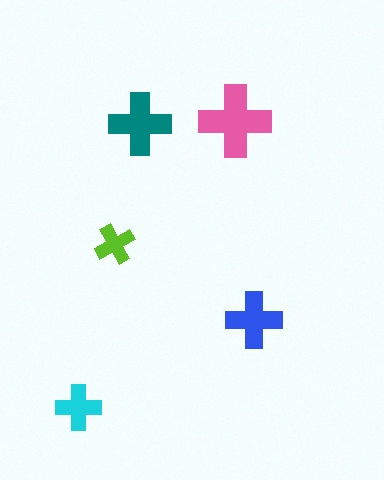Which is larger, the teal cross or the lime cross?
The teal one.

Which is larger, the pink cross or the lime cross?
The pink one.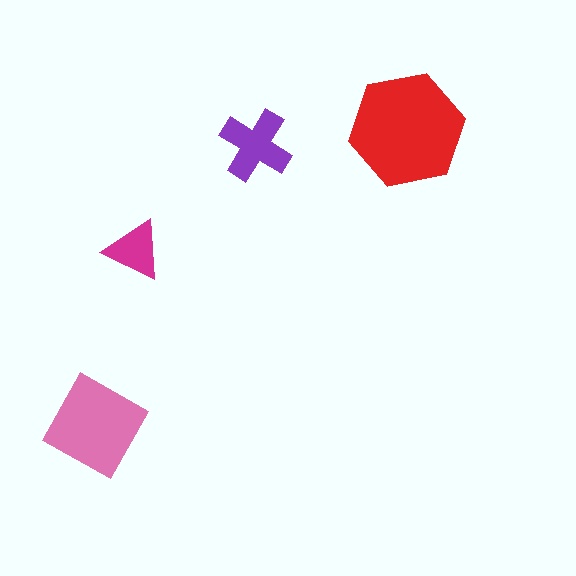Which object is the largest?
The red hexagon.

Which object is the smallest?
The magenta triangle.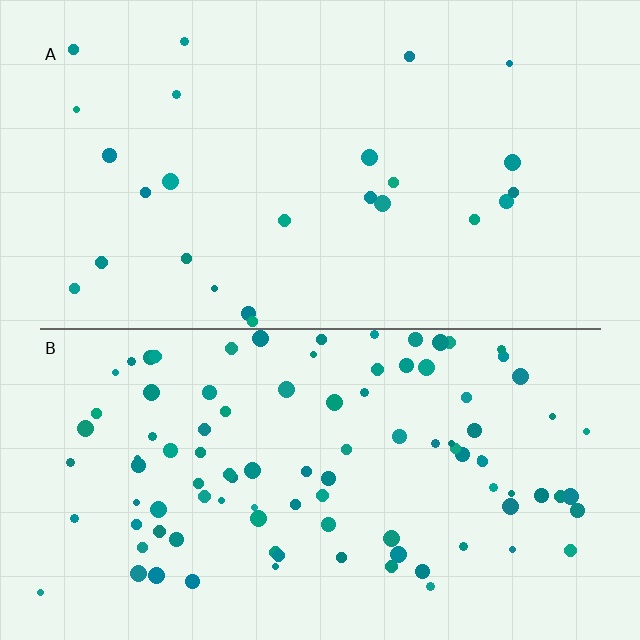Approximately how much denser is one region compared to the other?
Approximately 3.8× — region B over region A.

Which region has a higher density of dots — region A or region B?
B (the bottom).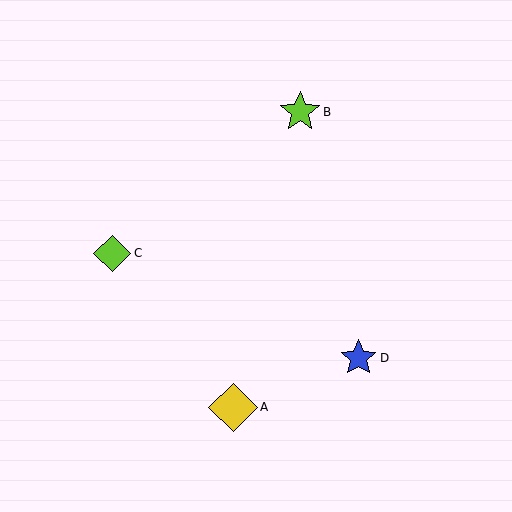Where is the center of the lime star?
The center of the lime star is at (300, 112).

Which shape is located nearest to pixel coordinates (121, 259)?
The lime diamond (labeled C) at (112, 253) is nearest to that location.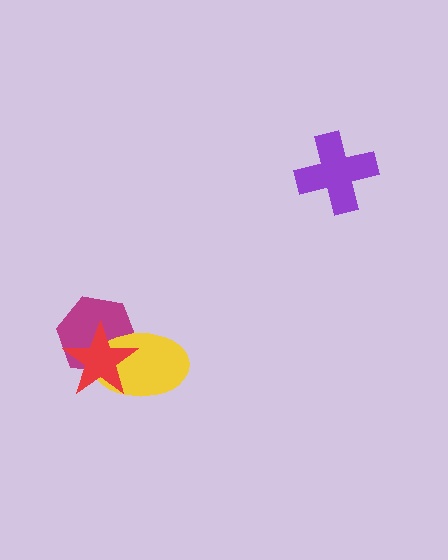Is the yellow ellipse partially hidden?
Yes, it is partially covered by another shape.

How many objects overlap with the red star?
2 objects overlap with the red star.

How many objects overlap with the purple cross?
0 objects overlap with the purple cross.